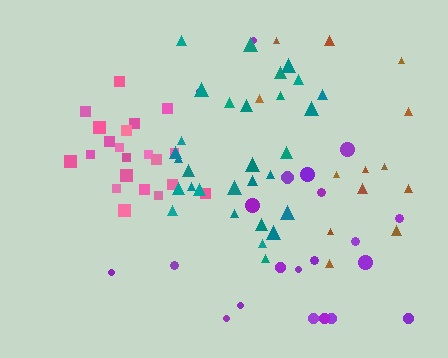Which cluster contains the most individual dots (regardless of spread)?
Teal (30).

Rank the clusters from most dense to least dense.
pink, teal, purple, brown.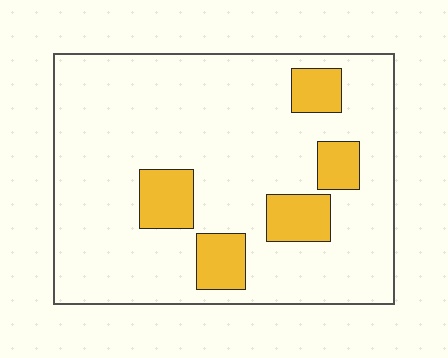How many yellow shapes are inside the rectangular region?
5.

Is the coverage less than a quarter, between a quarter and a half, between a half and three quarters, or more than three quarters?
Less than a quarter.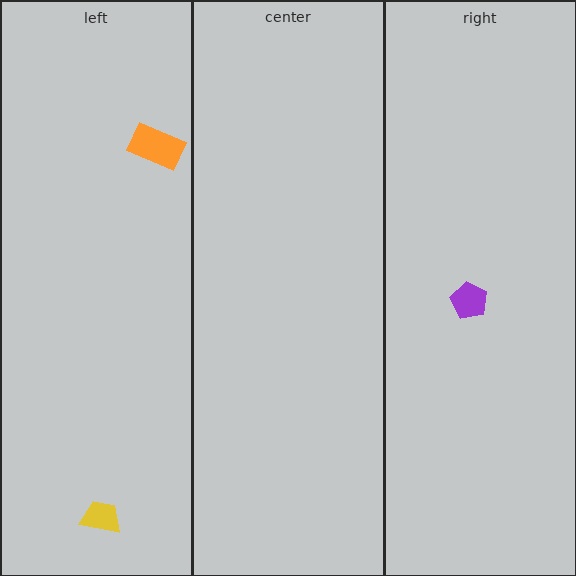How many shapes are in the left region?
2.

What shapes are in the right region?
The purple pentagon.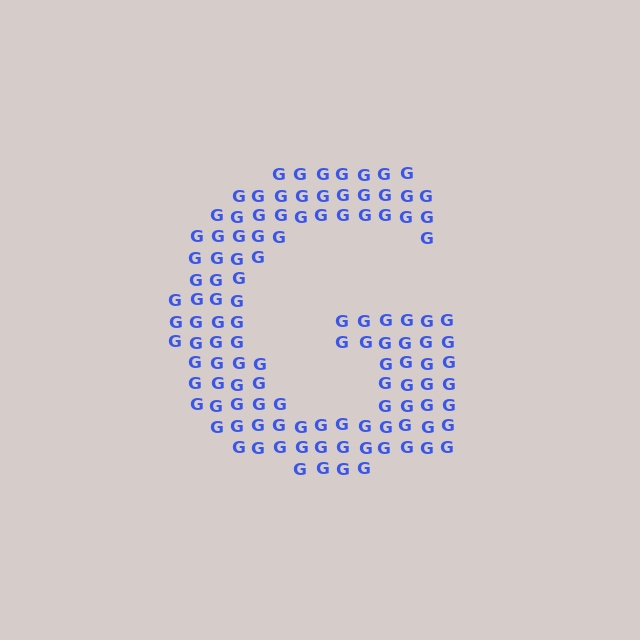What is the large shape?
The large shape is the letter G.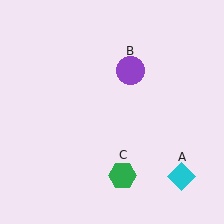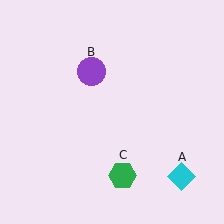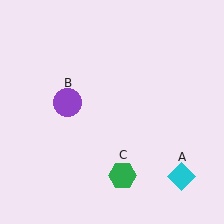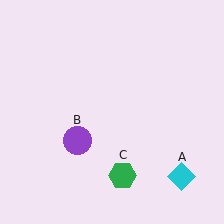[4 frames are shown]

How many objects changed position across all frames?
1 object changed position: purple circle (object B).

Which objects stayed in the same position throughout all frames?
Cyan diamond (object A) and green hexagon (object C) remained stationary.